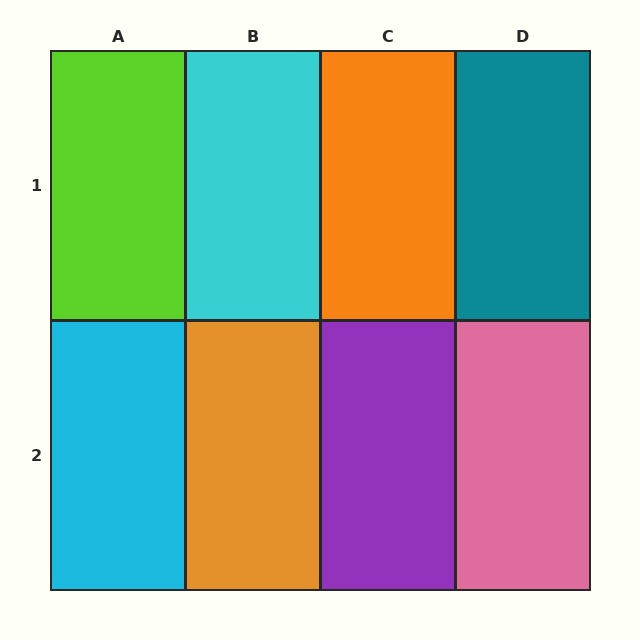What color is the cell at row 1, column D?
Teal.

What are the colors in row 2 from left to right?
Cyan, orange, purple, pink.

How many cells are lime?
1 cell is lime.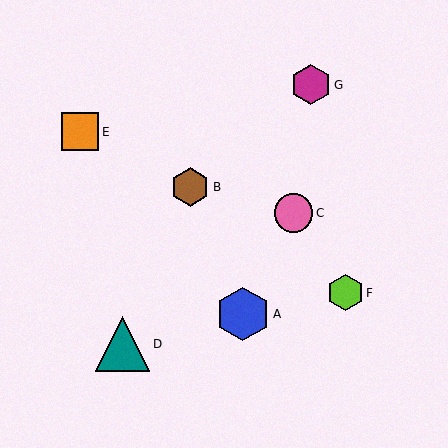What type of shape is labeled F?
Shape F is a lime hexagon.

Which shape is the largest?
The teal triangle (labeled D) is the largest.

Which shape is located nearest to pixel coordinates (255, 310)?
The blue hexagon (labeled A) at (243, 314) is nearest to that location.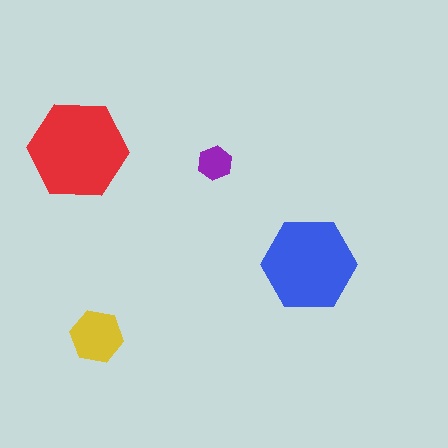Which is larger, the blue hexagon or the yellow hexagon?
The blue one.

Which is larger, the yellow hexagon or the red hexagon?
The red one.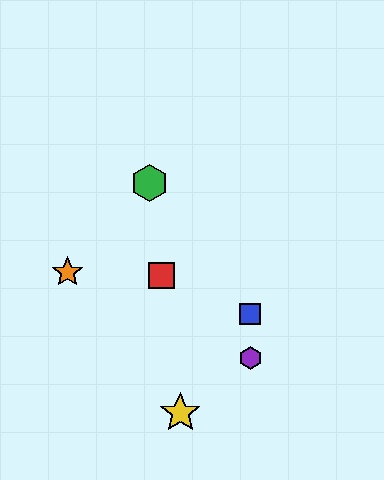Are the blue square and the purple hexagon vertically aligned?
Yes, both are at x≈250.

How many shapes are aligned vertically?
2 shapes (the blue square, the purple hexagon) are aligned vertically.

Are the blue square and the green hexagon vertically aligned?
No, the blue square is at x≈250 and the green hexagon is at x≈149.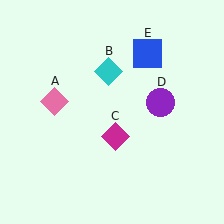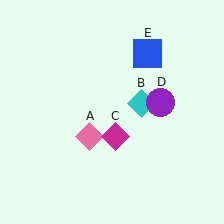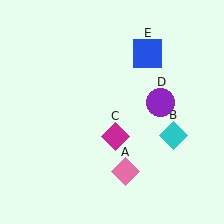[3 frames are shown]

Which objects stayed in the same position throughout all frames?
Magenta diamond (object C) and purple circle (object D) and blue square (object E) remained stationary.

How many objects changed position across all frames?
2 objects changed position: pink diamond (object A), cyan diamond (object B).